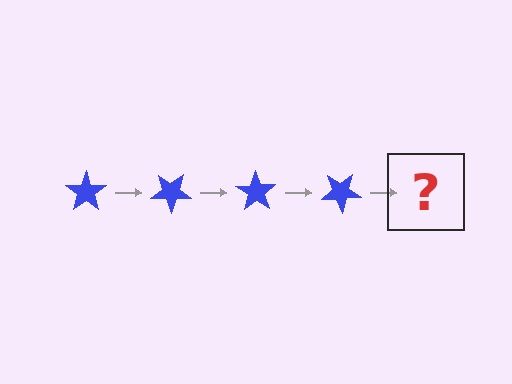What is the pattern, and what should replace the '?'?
The pattern is that the star rotates 35 degrees each step. The '?' should be a blue star rotated 140 degrees.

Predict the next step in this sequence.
The next step is a blue star rotated 140 degrees.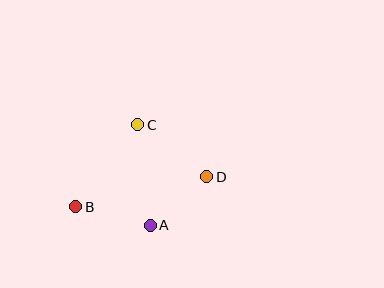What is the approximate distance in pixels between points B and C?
The distance between B and C is approximately 103 pixels.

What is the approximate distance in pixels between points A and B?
The distance between A and B is approximately 76 pixels.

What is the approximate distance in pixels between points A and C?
The distance between A and C is approximately 101 pixels.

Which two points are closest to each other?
Points A and D are closest to each other.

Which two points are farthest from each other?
Points B and D are farthest from each other.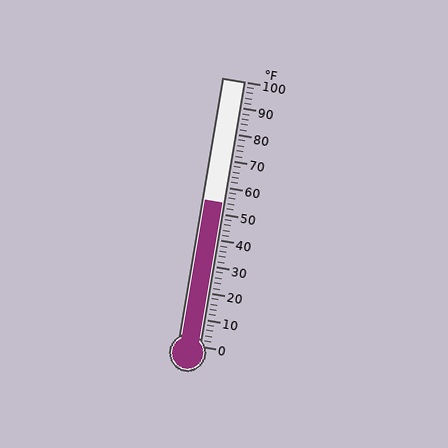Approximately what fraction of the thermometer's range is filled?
The thermometer is filled to approximately 55% of its range.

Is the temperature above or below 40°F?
The temperature is above 40°F.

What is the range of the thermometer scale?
The thermometer scale ranges from 0°F to 100°F.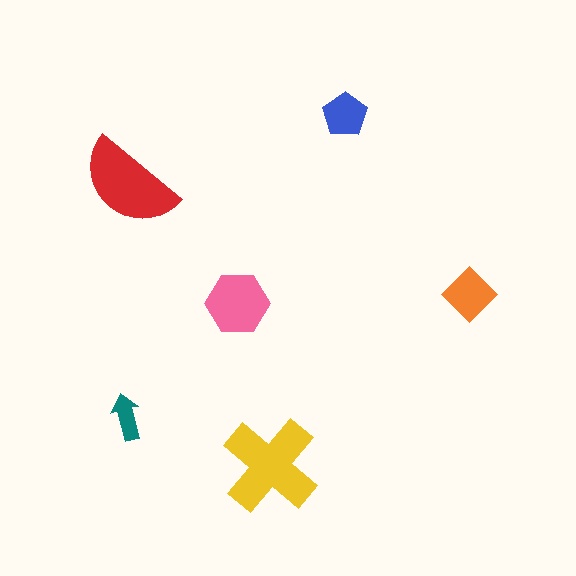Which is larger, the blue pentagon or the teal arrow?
The blue pentagon.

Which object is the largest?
The yellow cross.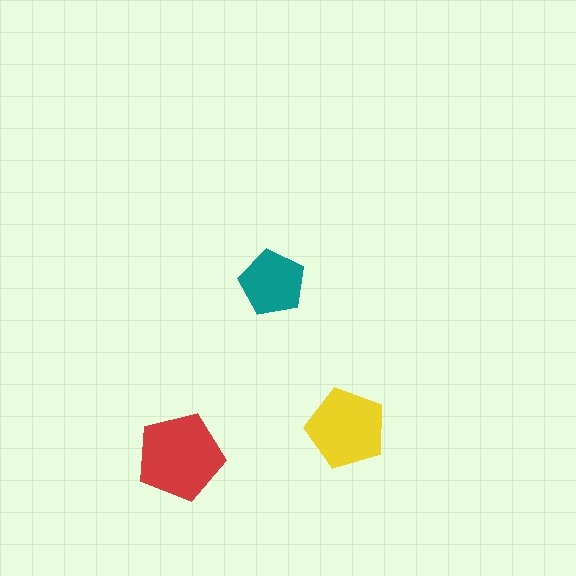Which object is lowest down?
The red pentagon is bottommost.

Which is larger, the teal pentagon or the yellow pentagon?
The yellow one.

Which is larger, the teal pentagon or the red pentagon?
The red one.